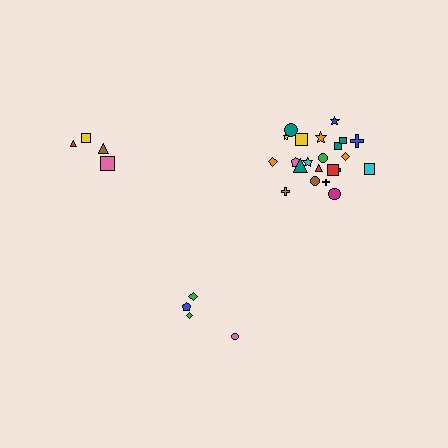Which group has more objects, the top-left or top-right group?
The top-right group.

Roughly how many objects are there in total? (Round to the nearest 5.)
Roughly 30 objects in total.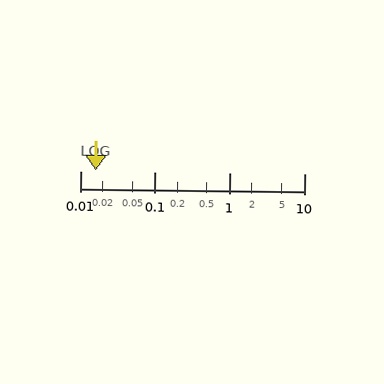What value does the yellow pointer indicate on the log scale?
The pointer indicates approximately 0.016.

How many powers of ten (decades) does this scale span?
The scale spans 3 decades, from 0.01 to 10.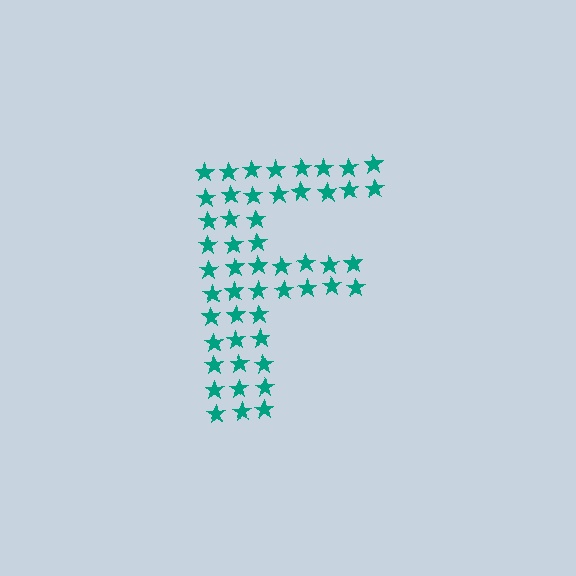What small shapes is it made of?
It is made of small stars.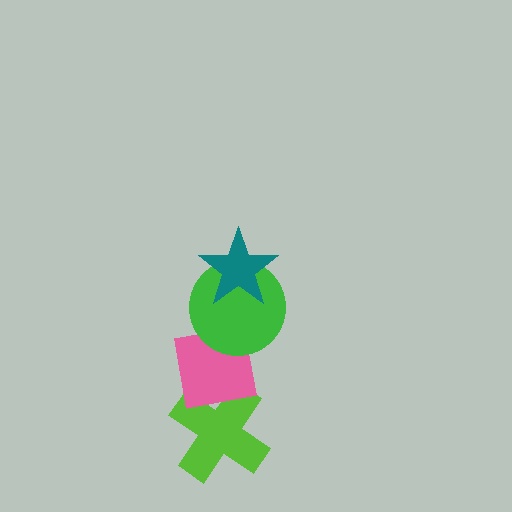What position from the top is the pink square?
The pink square is 3rd from the top.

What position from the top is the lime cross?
The lime cross is 4th from the top.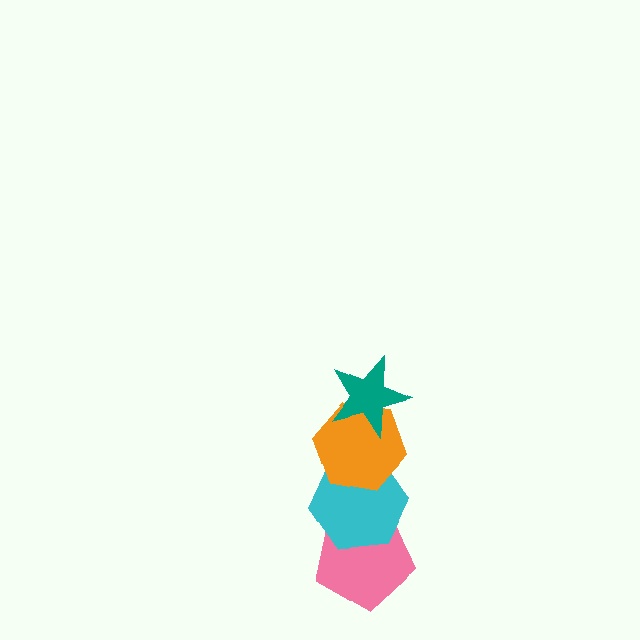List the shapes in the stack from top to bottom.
From top to bottom: the teal star, the orange hexagon, the cyan hexagon, the pink pentagon.